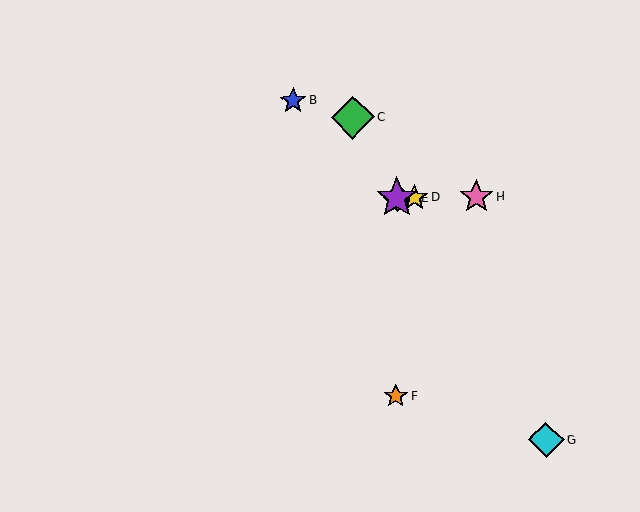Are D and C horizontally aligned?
No, D is at y≈197 and C is at y≈117.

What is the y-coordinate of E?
Object E is at y≈198.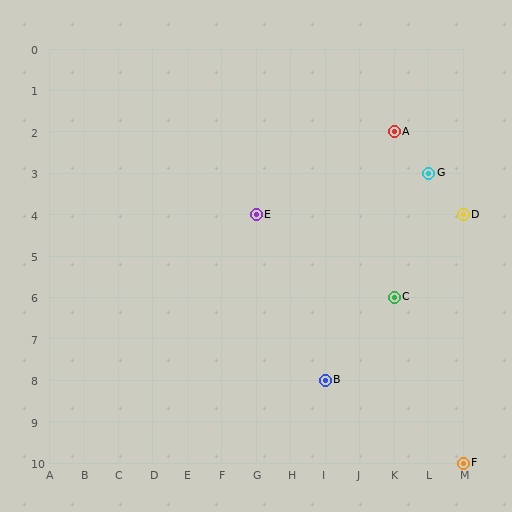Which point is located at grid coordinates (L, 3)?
Point G is at (L, 3).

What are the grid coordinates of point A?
Point A is at grid coordinates (K, 2).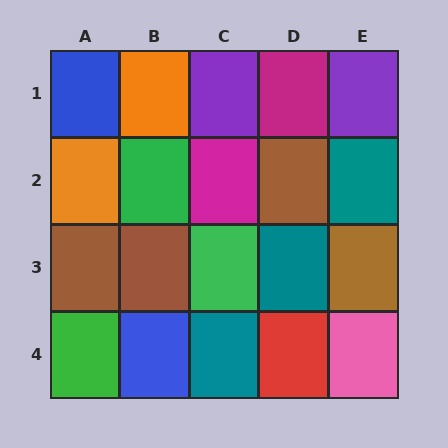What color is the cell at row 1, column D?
Magenta.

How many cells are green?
3 cells are green.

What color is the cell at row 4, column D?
Red.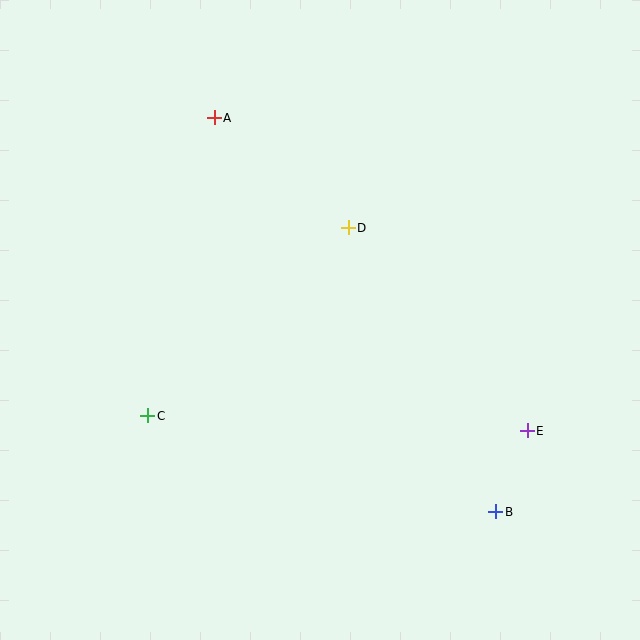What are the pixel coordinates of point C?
Point C is at (148, 416).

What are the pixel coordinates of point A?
Point A is at (214, 118).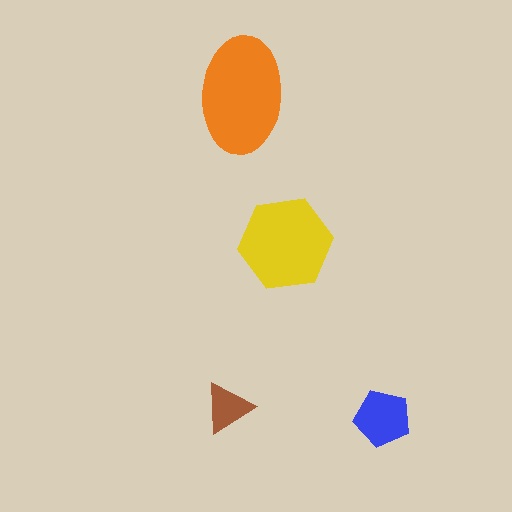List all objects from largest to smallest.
The orange ellipse, the yellow hexagon, the blue pentagon, the brown triangle.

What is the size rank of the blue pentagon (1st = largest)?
3rd.